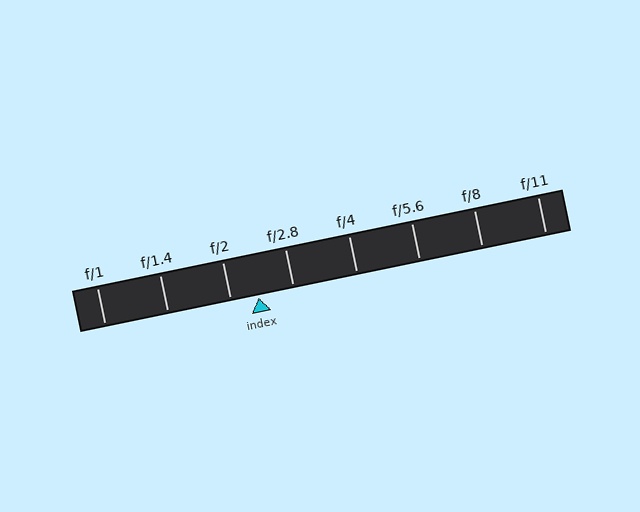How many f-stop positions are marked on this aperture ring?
There are 8 f-stop positions marked.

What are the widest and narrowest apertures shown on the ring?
The widest aperture shown is f/1 and the narrowest is f/11.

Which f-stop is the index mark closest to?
The index mark is closest to f/2.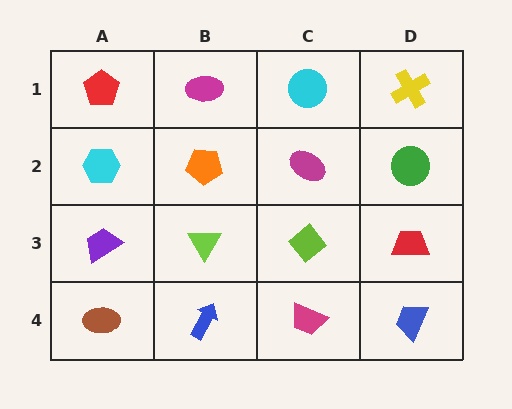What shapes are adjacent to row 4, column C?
A lime diamond (row 3, column C), a blue arrow (row 4, column B), a blue trapezoid (row 4, column D).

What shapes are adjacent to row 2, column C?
A cyan circle (row 1, column C), a lime diamond (row 3, column C), an orange pentagon (row 2, column B), a green circle (row 2, column D).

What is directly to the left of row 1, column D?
A cyan circle.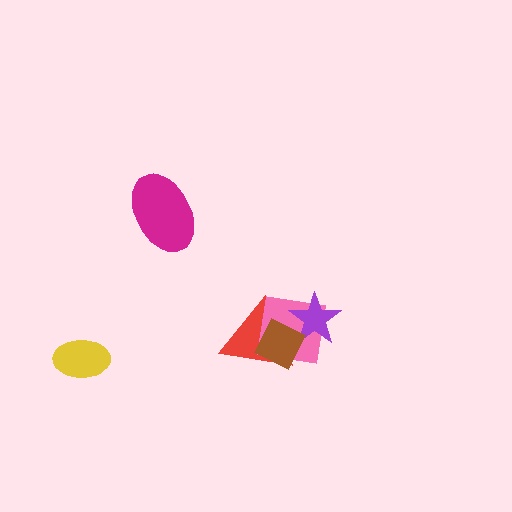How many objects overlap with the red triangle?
3 objects overlap with the red triangle.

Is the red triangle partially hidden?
Yes, it is partially covered by another shape.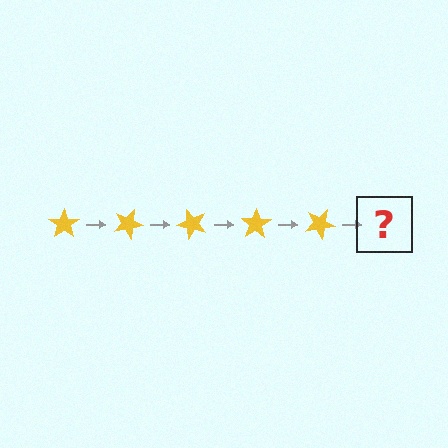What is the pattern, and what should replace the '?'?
The pattern is that the star rotates 25 degrees each step. The '?' should be a yellow star rotated 125 degrees.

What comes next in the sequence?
The next element should be a yellow star rotated 125 degrees.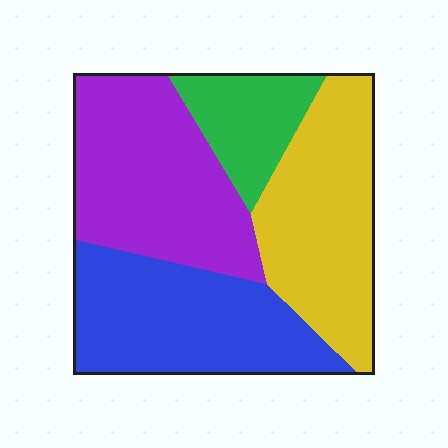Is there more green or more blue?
Blue.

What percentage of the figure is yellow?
Yellow covers around 30% of the figure.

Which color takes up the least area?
Green, at roughly 15%.